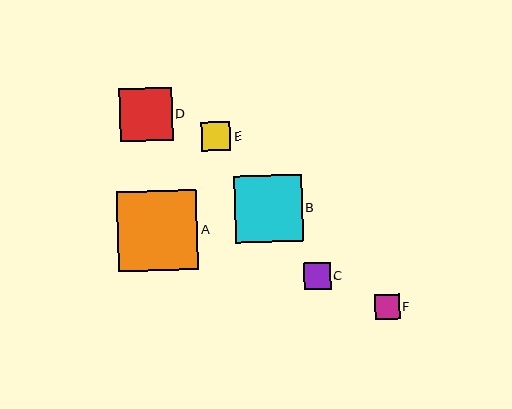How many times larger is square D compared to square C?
Square D is approximately 2.0 times the size of square C.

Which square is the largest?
Square A is the largest with a size of approximately 81 pixels.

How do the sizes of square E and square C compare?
Square E and square C are approximately the same size.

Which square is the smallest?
Square F is the smallest with a size of approximately 25 pixels.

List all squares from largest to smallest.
From largest to smallest: A, B, D, E, C, F.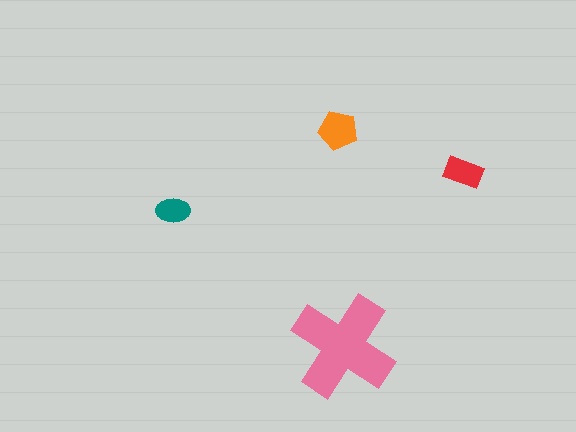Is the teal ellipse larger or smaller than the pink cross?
Smaller.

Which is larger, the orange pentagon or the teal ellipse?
The orange pentagon.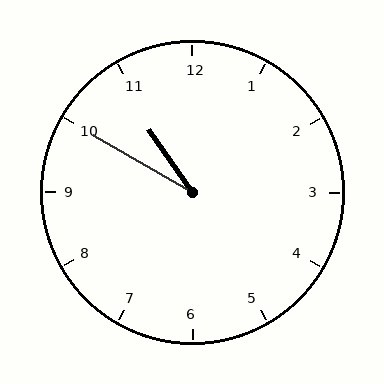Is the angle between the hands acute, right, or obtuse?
It is acute.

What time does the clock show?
10:50.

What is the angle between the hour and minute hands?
Approximately 25 degrees.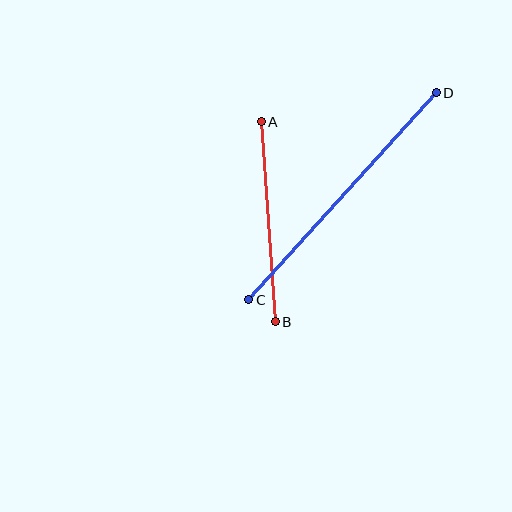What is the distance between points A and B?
The distance is approximately 201 pixels.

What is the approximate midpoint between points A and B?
The midpoint is at approximately (268, 222) pixels.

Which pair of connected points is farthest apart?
Points C and D are farthest apart.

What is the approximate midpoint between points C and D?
The midpoint is at approximately (342, 196) pixels.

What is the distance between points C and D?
The distance is approximately 279 pixels.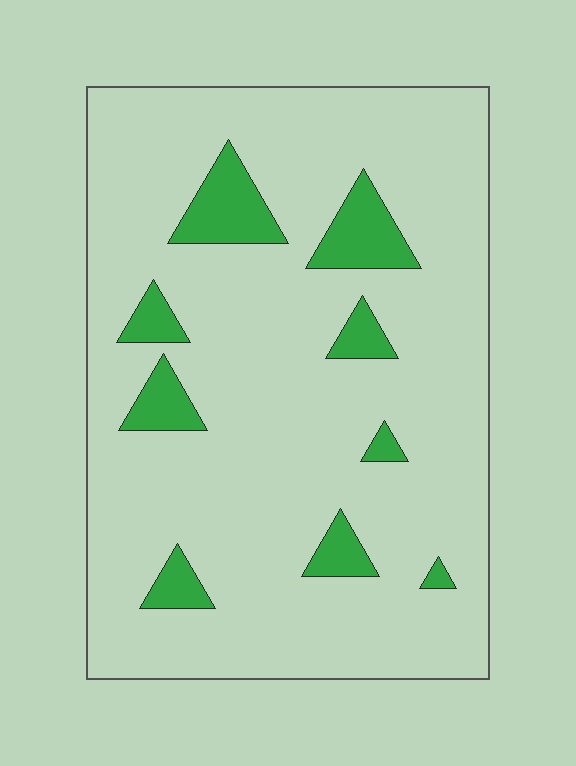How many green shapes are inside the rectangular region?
9.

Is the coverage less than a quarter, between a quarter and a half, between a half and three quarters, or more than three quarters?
Less than a quarter.